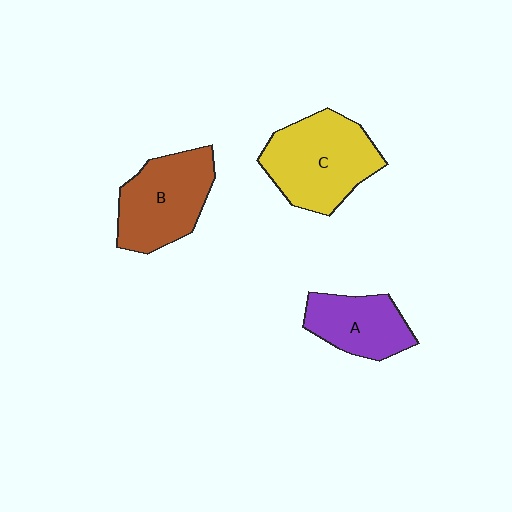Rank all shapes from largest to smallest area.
From largest to smallest: C (yellow), B (brown), A (purple).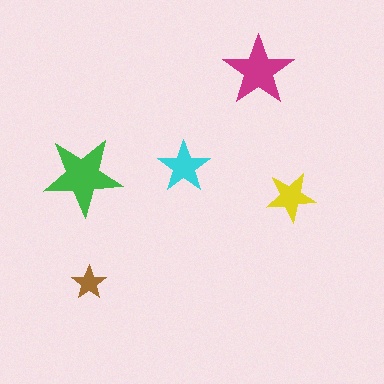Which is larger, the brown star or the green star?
The green one.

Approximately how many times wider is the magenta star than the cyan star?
About 1.5 times wider.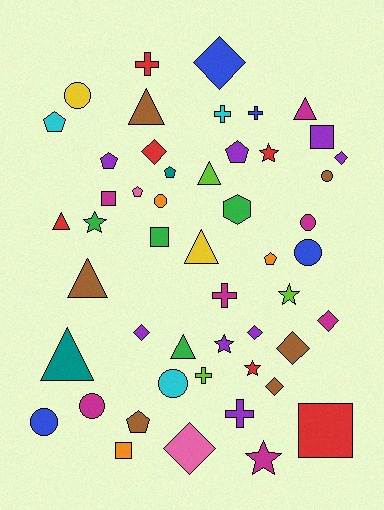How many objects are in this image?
There are 50 objects.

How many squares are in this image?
There are 5 squares.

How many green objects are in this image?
There are 4 green objects.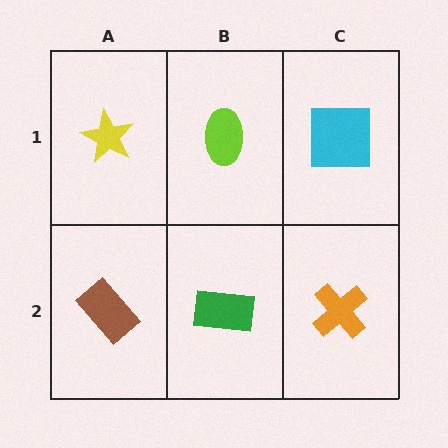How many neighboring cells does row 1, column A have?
2.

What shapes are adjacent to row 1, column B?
A green rectangle (row 2, column B), a yellow star (row 1, column A), a cyan square (row 1, column C).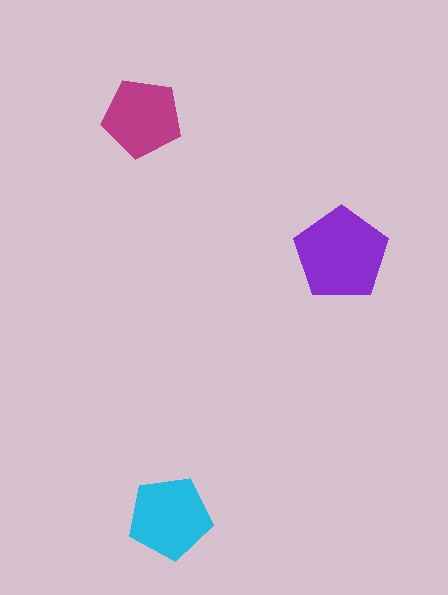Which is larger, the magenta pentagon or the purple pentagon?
The purple one.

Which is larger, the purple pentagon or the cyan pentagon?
The purple one.